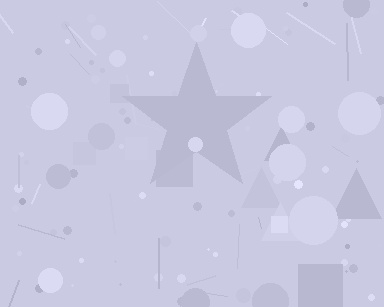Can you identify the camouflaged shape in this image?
The camouflaged shape is a star.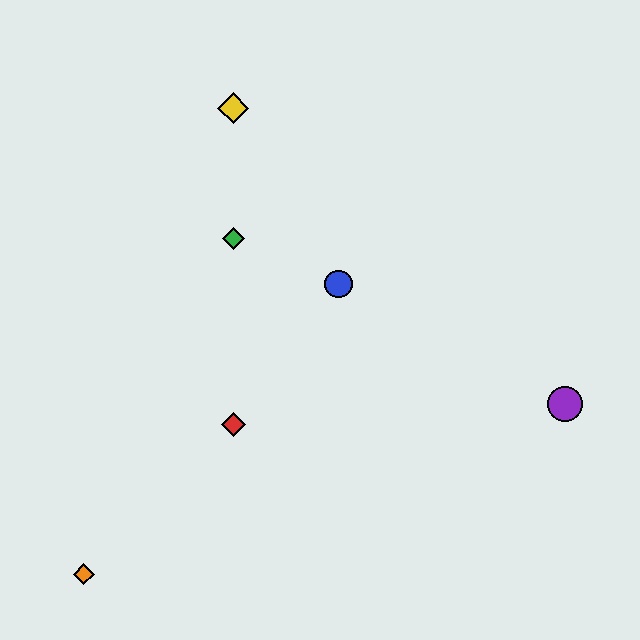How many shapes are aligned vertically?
3 shapes (the red diamond, the green diamond, the yellow diamond) are aligned vertically.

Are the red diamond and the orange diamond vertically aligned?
No, the red diamond is at x≈233 and the orange diamond is at x≈84.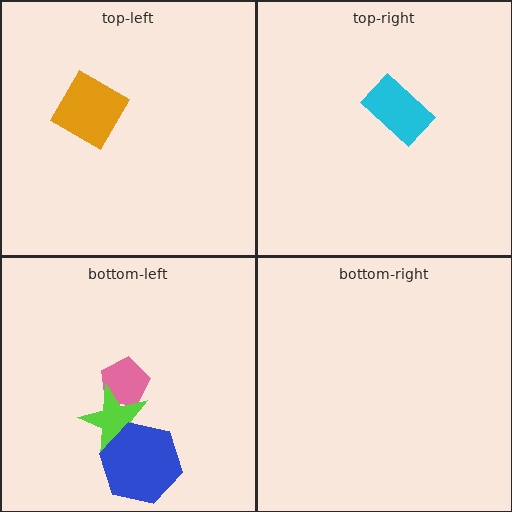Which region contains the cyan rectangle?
The top-right region.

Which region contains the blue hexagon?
The bottom-left region.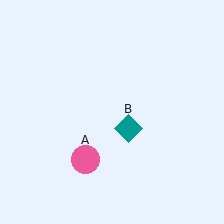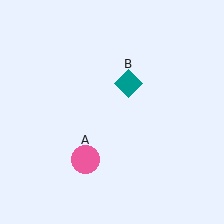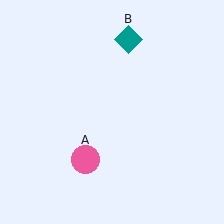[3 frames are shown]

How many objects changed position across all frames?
1 object changed position: teal diamond (object B).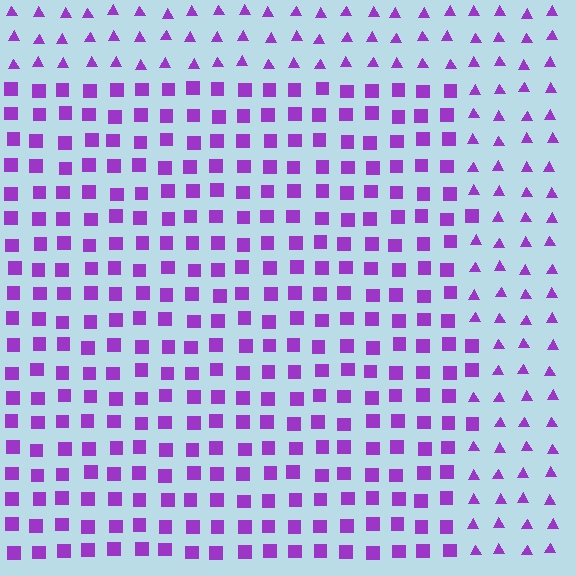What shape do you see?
I see a rectangle.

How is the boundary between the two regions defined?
The boundary is defined by a change in element shape: squares inside vs. triangles outside. All elements share the same color and spacing.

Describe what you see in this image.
The image is filled with small purple elements arranged in a uniform grid. A rectangle-shaped region contains squares, while the surrounding area contains triangles. The boundary is defined purely by the change in element shape.